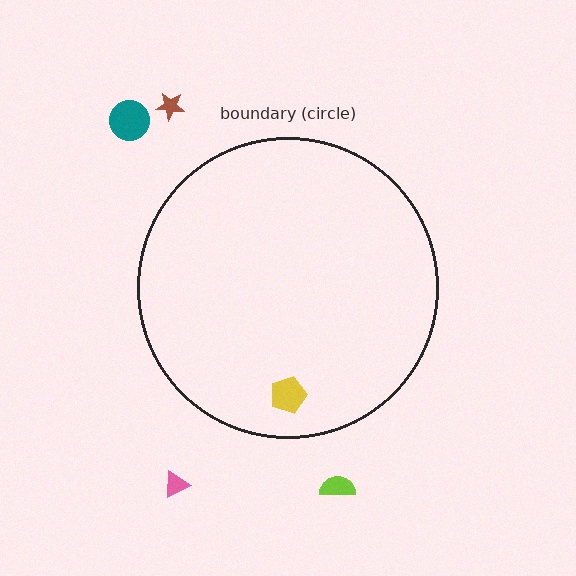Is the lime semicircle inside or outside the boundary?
Outside.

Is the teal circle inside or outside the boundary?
Outside.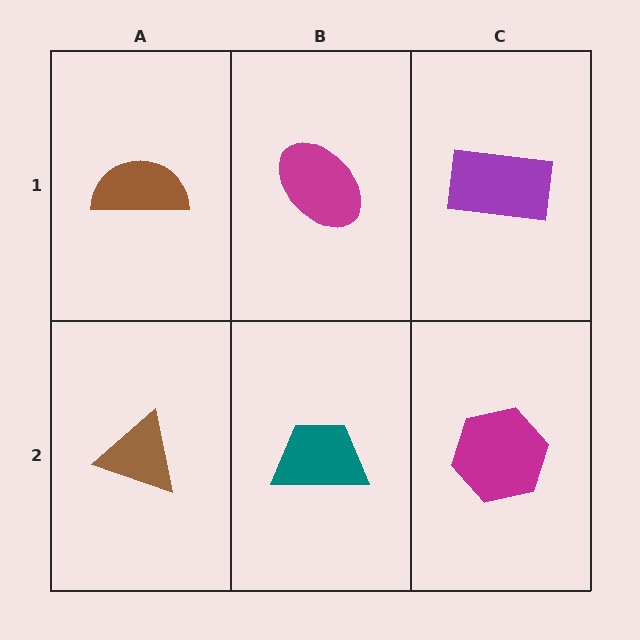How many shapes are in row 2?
3 shapes.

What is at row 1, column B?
A magenta ellipse.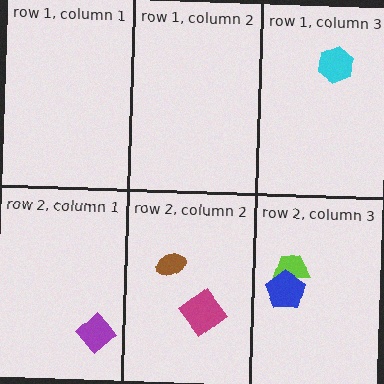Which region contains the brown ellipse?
The row 2, column 2 region.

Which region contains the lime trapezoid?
The row 2, column 3 region.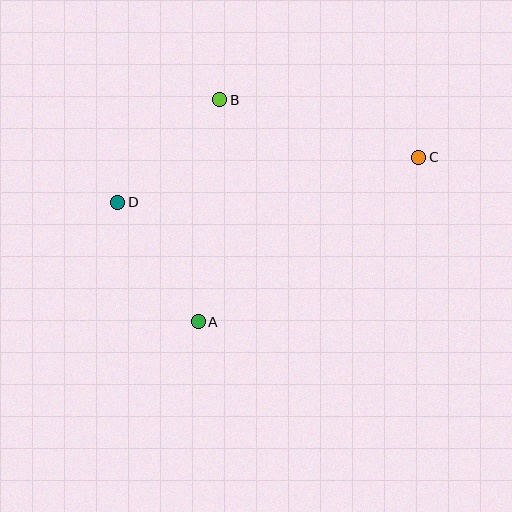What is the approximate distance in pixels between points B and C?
The distance between B and C is approximately 207 pixels.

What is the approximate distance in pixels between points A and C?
The distance between A and C is approximately 275 pixels.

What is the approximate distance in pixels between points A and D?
The distance between A and D is approximately 145 pixels.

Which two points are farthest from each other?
Points C and D are farthest from each other.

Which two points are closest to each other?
Points B and D are closest to each other.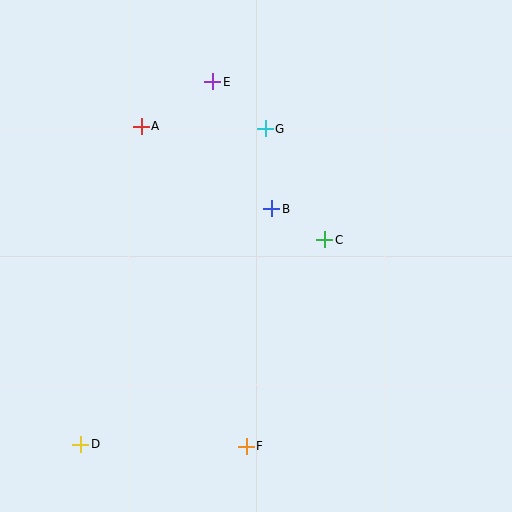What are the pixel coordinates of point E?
Point E is at (213, 82).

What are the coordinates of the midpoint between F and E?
The midpoint between F and E is at (229, 264).